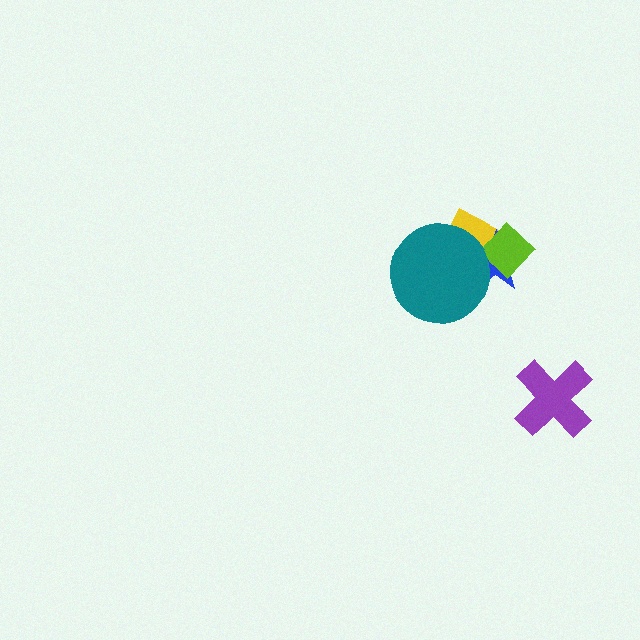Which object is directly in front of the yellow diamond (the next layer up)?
The blue star is directly in front of the yellow diamond.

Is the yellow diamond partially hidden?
Yes, it is partially covered by another shape.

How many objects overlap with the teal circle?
2 objects overlap with the teal circle.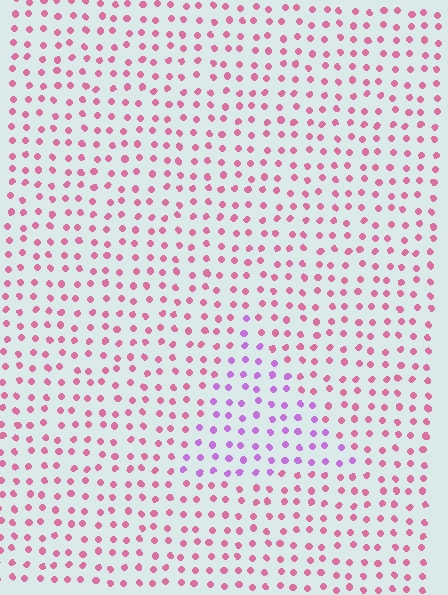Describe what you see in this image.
The image is filled with small pink elements in a uniform arrangement. A triangle-shaped region is visible where the elements are tinted to a slightly different hue, forming a subtle color boundary.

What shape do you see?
I see a triangle.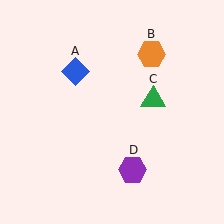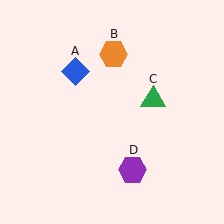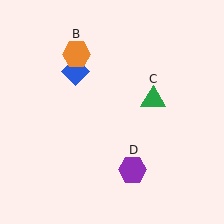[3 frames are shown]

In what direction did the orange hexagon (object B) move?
The orange hexagon (object B) moved left.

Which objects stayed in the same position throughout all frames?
Blue diamond (object A) and green triangle (object C) and purple hexagon (object D) remained stationary.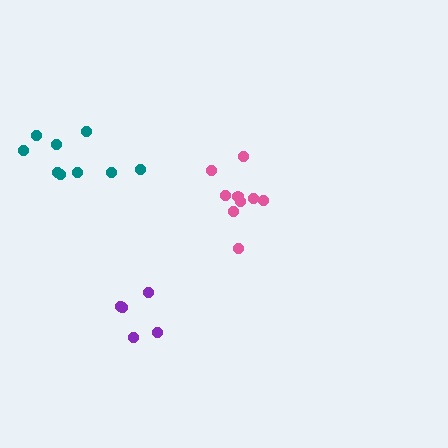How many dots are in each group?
Group 1: 9 dots, Group 2: 9 dots, Group 3: 5 dots (23 total).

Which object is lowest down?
The purple cluster is bottommost.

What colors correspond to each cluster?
The clusters are colored: pink, teal, purple.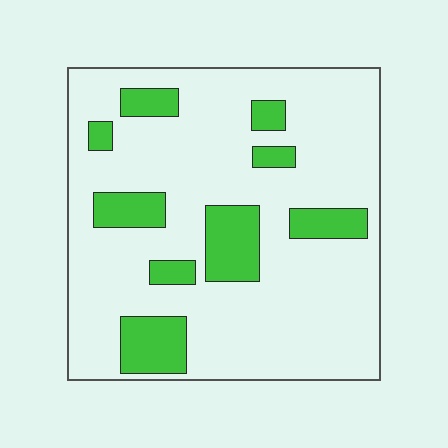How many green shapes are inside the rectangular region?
9.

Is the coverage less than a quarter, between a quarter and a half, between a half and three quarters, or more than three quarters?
Less than a quarter.